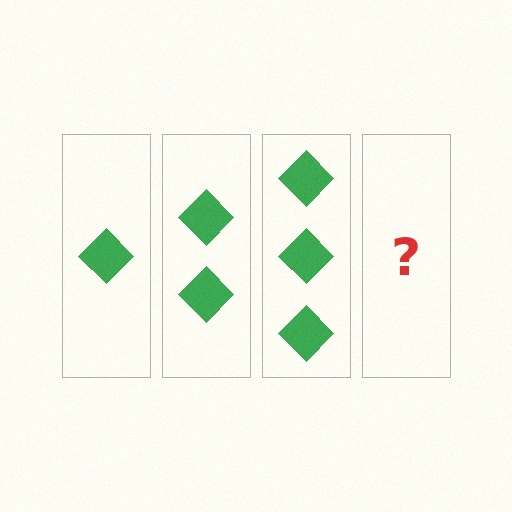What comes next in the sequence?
The next element should be 4 diamonds.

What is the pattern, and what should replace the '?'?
The pattern is that each step adds one more diamond. The '?' should be 4 diamonds.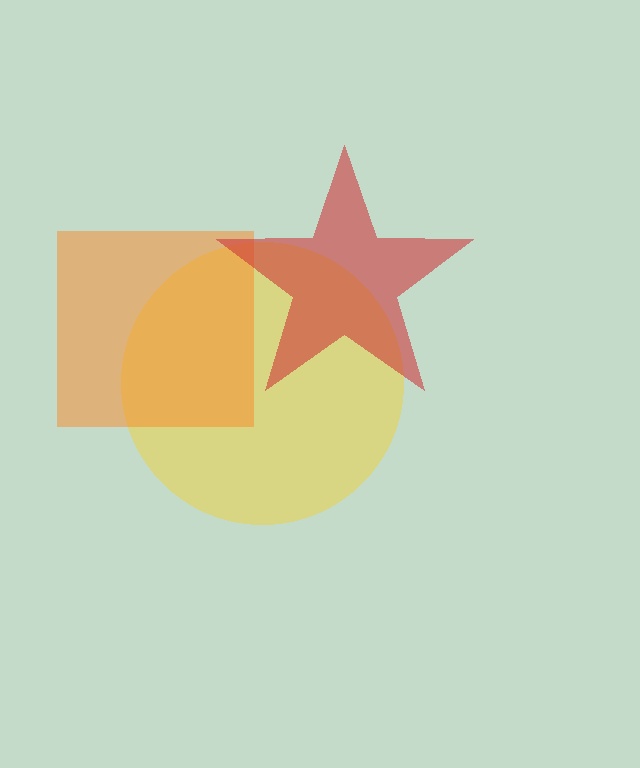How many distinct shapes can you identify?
There are 3 distinct shapes: a yellow circle, an orange square, a red star.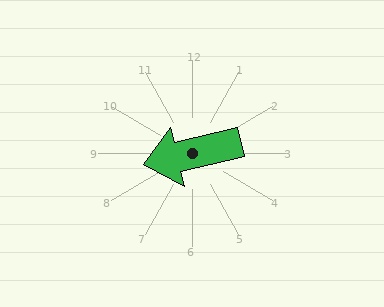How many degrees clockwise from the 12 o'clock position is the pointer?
Approximately 257 degrees.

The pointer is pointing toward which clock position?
Roughly 9 o'clock.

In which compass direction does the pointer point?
West.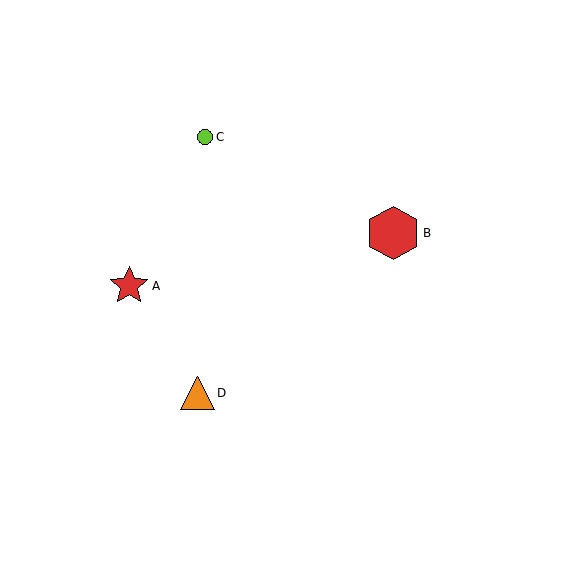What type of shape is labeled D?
Shape D is an orange triangle.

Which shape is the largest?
The red hexagon (labeled B) is the largest.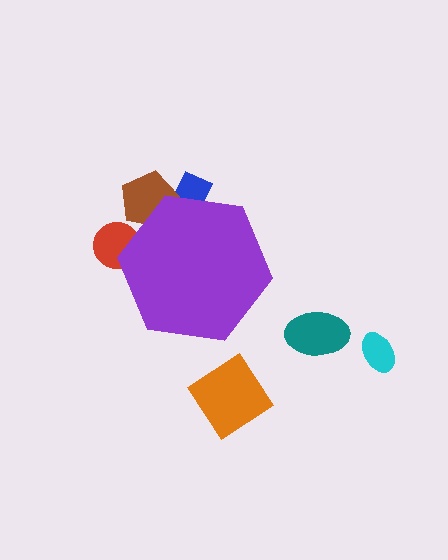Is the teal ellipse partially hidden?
No, the teal ellipse is fully visible.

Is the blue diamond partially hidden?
Yes, the blue diamond is partially hidden behind the purple hexagon.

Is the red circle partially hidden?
Yes, the red circle is partially hidden behind the purple hexagon.